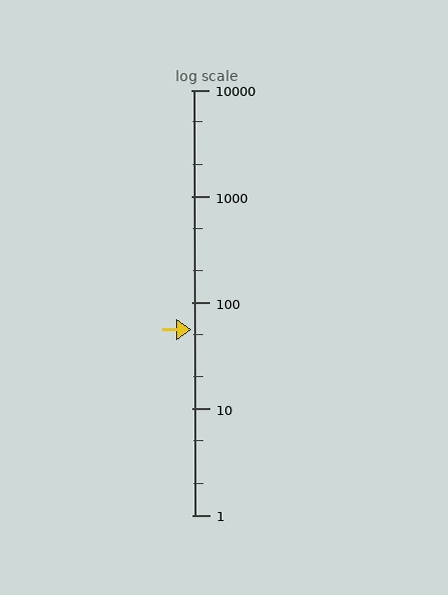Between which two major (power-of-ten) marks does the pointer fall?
The pointer is between 10 and 100.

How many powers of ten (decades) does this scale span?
The scale spans 4 decades, from 1 to 10000.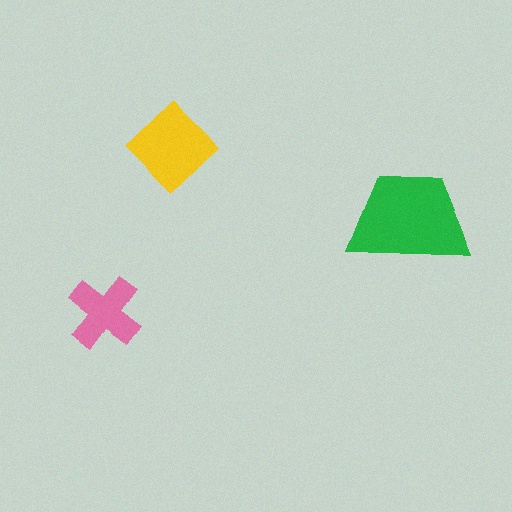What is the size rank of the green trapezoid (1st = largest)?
1st.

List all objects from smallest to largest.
The pink cross, the yellow diamond, the green trapezoid.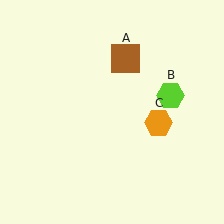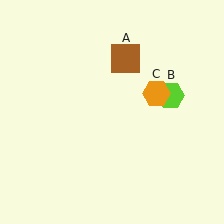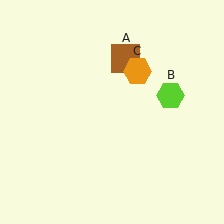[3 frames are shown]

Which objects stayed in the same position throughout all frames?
Brown square (object A) and lime hexagon (object B) remained stationary.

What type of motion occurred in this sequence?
The orange hexagon (object C) rotated counterclockwise around the center of the scene.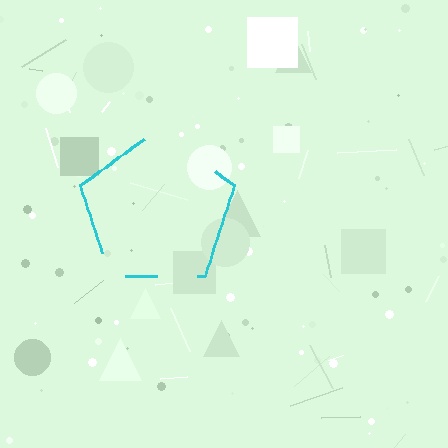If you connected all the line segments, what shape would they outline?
They would outline a pentagon.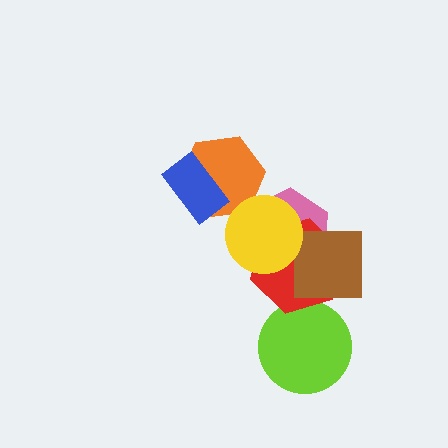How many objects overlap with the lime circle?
1 object overlaps with the lime circle.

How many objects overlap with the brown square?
2 objects overlap with the brown square.